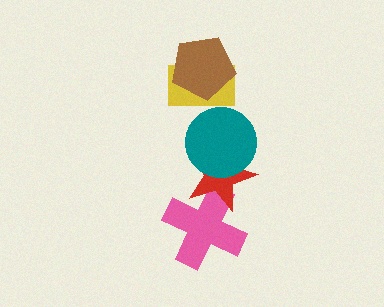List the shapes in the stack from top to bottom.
From top to bottom: the brown pentagon, the yellow rectangle, the teal circle, the red star, the pink cross.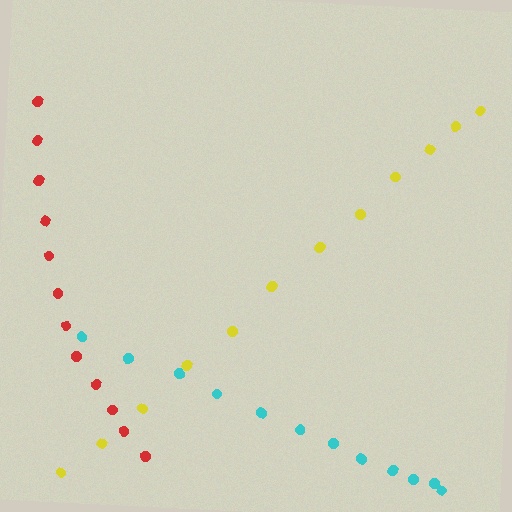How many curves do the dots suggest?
There are 3 distinct paths.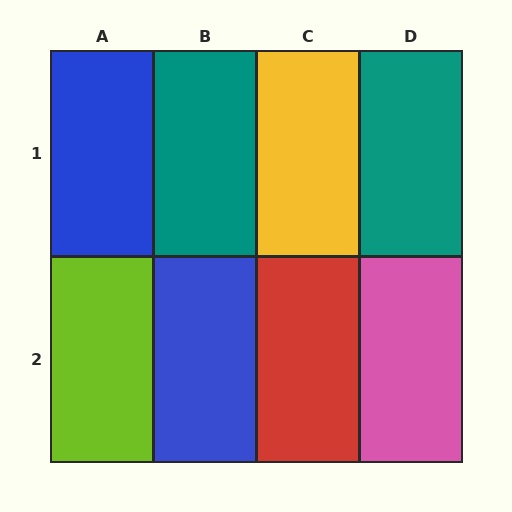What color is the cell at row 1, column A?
Blue.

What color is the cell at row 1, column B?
Teal.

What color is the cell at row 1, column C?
Yellow.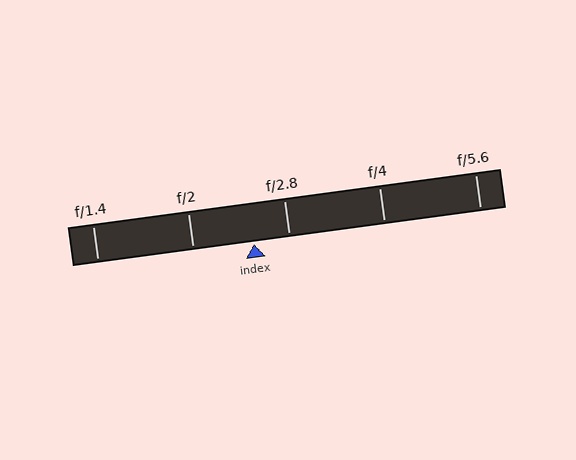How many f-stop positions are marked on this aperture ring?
There are 5 f-stop positions marked.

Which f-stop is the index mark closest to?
The index mark is closest to f/2.8.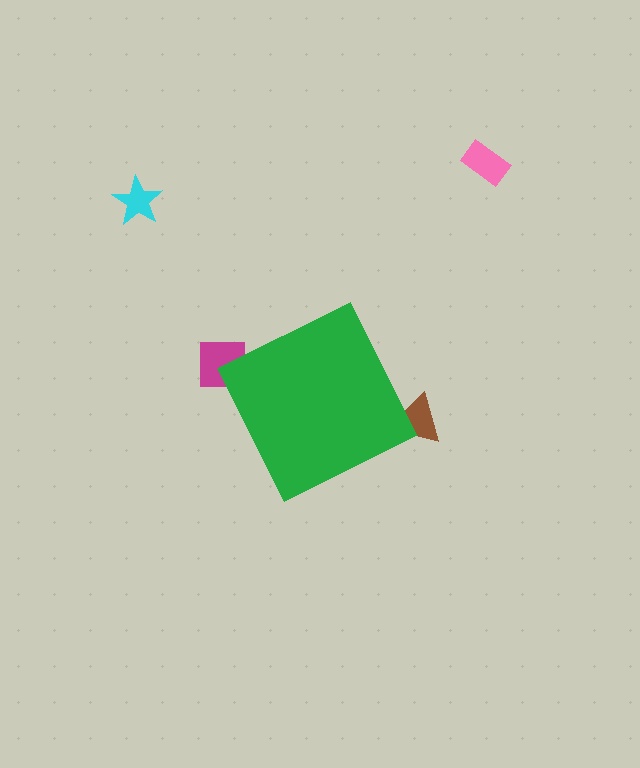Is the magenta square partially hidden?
Yes, the magenta square is partially hidden behind the green diamond.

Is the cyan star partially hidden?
No, the cyan star is fully visible.